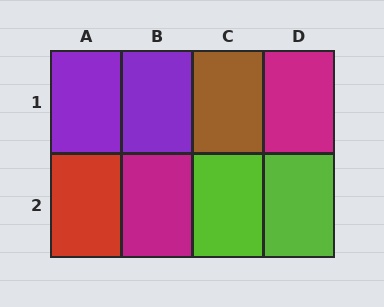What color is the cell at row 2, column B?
Magenta.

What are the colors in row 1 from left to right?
Purple, purple, brown, magenta.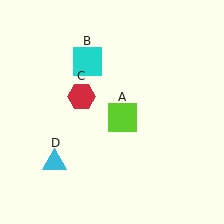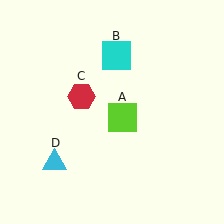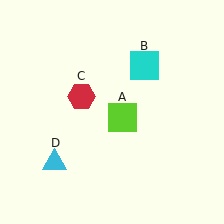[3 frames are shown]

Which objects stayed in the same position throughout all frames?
Lime square (object A) and red hexagon (object C) and cyan triangle (object D) remained stationary.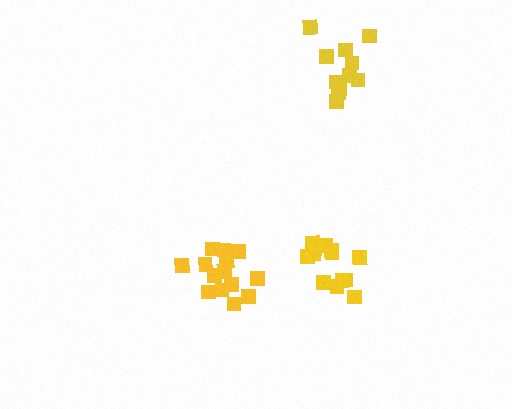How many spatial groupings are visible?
There are 3 spatial groupings.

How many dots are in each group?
Group 1: 11 dots, Group 2: 14 dots, Group 3: 13 dots (38 total).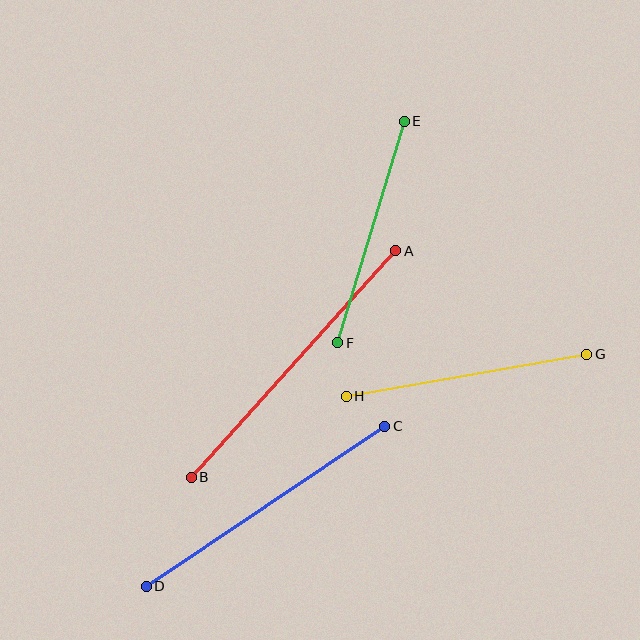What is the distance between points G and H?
The distance is approximately 244 pixels.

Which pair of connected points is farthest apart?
Points A and B are farthest apart.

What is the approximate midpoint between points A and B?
The midpoint is at approximately (293, 364) pixels.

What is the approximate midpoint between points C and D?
The midpoint is at approximately (265, 506) pixels.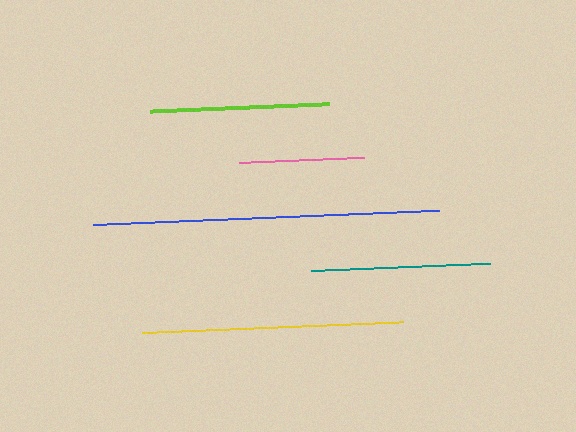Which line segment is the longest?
The blue line is the longest at approximately 346 pixels.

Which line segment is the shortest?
The pink line is the shortest at approximately 125 pixels.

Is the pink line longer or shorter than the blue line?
The blue line is longer than the pink line.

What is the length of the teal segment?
The teal segment is approximately 179 pixels long.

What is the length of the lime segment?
The lime segment is approximately 180 pixels long.